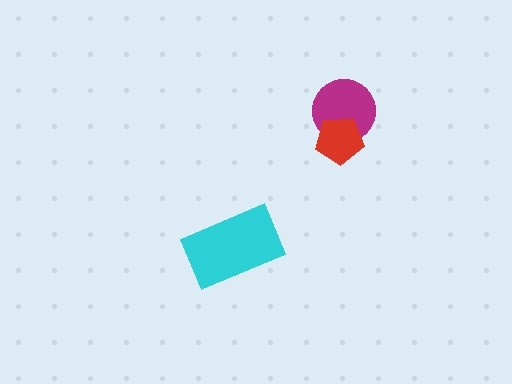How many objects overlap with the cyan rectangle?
0 objects overlap with the cyan rectangle.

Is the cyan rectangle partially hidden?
No, no other shape covers it.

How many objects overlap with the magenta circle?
1 object overlaps with the magenta circle.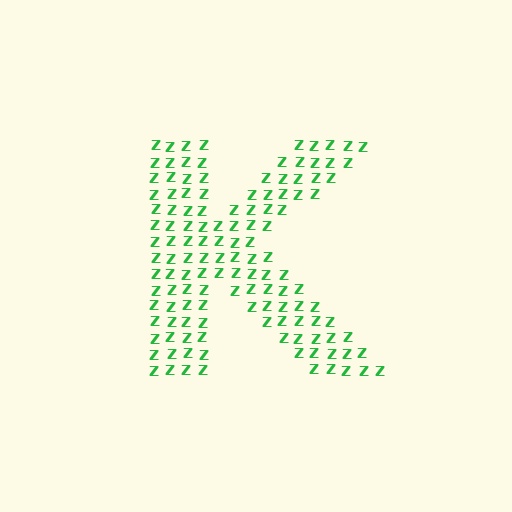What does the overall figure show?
The overall figure shows the letter K.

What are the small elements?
The small elements are letter Z's.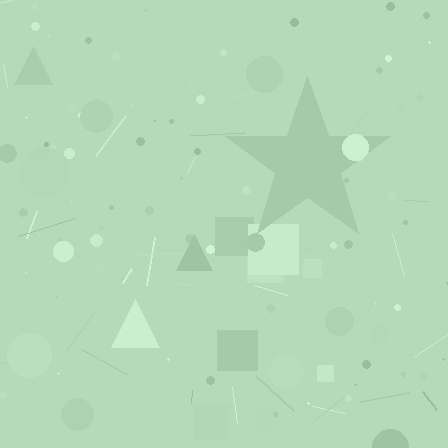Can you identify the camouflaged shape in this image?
The camouflaged shape is a star.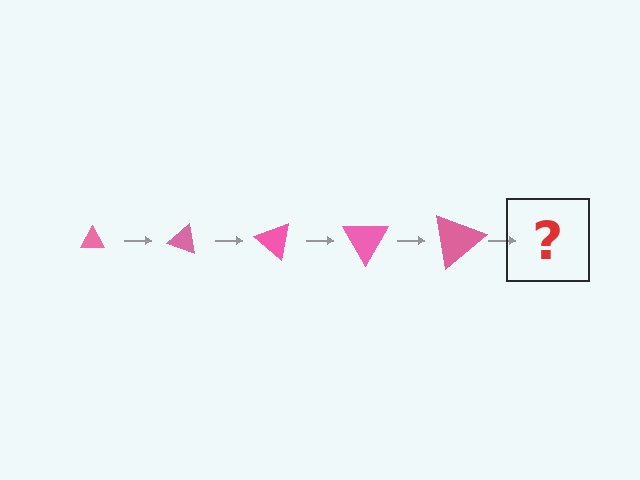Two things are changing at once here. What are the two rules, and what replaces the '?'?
The two rules are that the triangle grows larger each step and it rotates 20 degrees each step. The '?' should be a triangle, larger than the previous one and rotated 100 degrees from the start.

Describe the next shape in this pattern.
It should be a triangle, larger than the previous one and rotated 100 degrees from the start.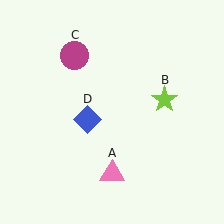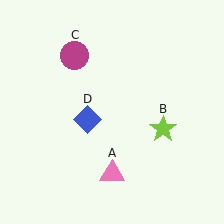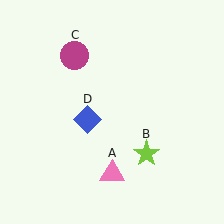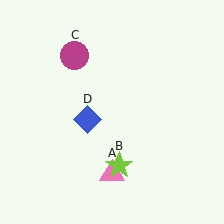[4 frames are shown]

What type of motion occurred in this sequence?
The lime star (object B) rotated clockwise around the center of the scene.